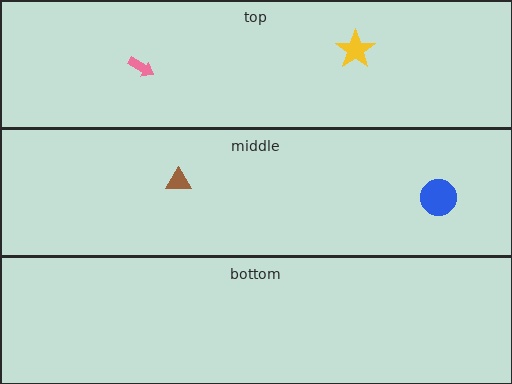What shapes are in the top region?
The yellow star, the pink arrow.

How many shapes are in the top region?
2.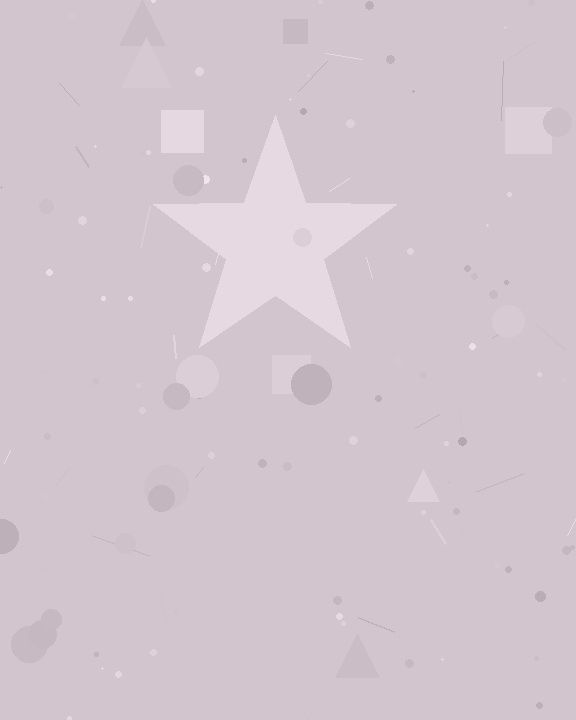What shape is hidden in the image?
A star is hidden in the image.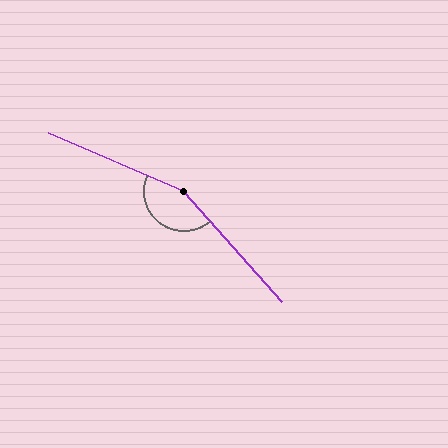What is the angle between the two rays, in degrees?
Approximately 155 degrees.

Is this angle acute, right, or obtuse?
It is obtuse.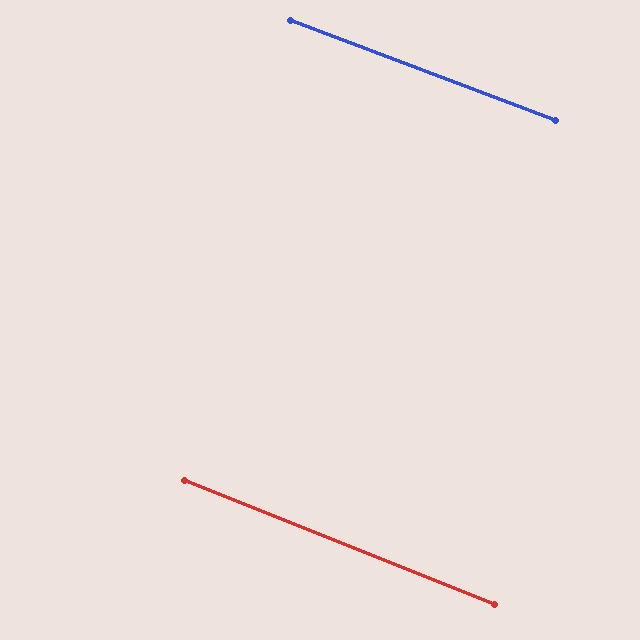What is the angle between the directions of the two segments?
Approximately 1 degree.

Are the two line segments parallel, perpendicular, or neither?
Parallel — their directions differ by only 1.2°.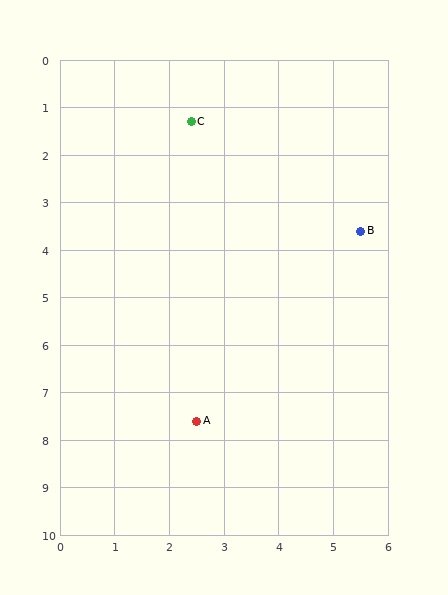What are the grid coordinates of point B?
Point B is at approximately (5.5, 3.6).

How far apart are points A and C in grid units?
Points A and C are about 6.3 grid units apart.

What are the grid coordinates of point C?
Point C is at approximately (2.4, 1.3).